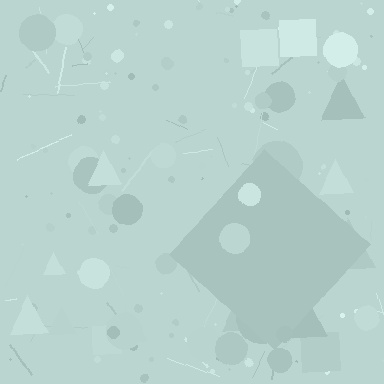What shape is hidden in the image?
A diamond is hidden in the image.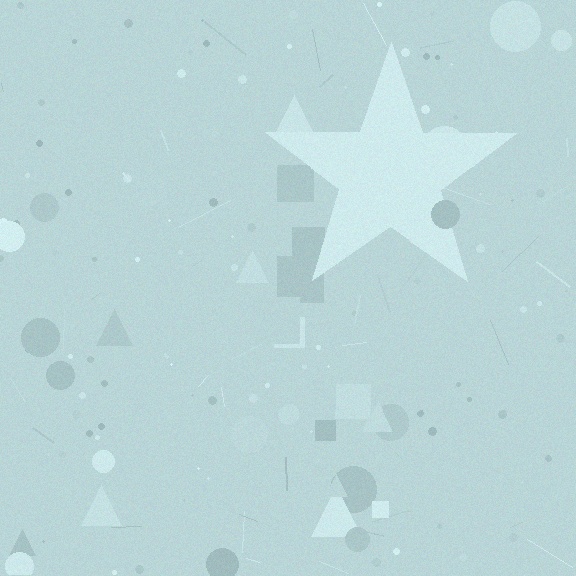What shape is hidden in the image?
A star is hidden in the image.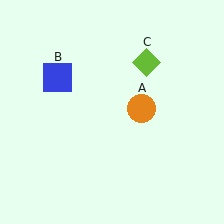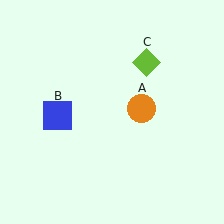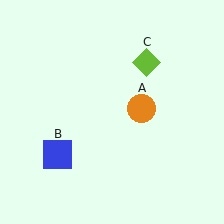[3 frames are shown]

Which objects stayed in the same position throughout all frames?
Orange circle (object A) and lime diamond (object C) remained stationary.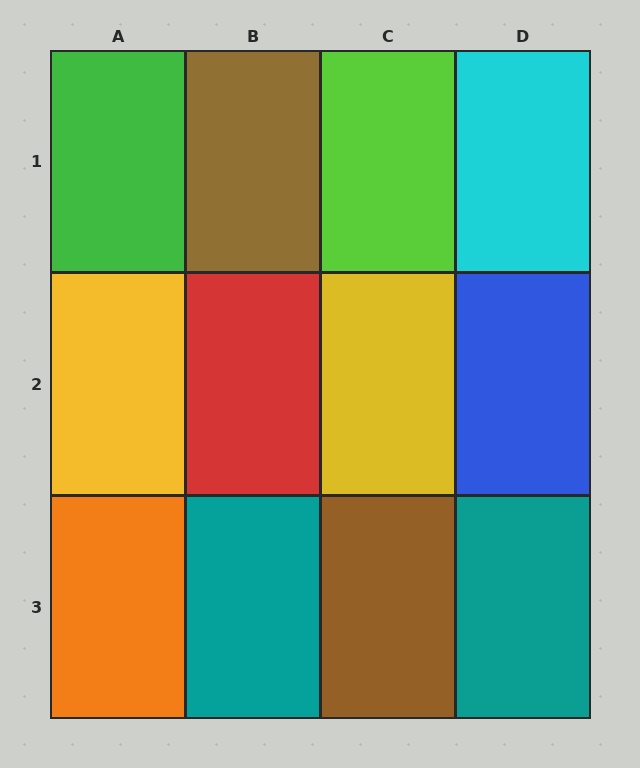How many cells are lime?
1 cell is lime.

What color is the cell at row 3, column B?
Teal.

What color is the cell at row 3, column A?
Orange.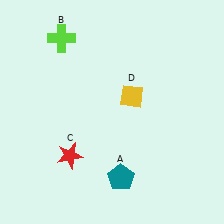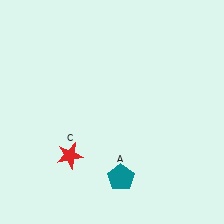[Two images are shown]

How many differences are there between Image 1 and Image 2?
There are 2 differences between the two images.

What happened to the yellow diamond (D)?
The yellow diamond (D) was removed in Image 2. It was in the top-right area of Image 1.